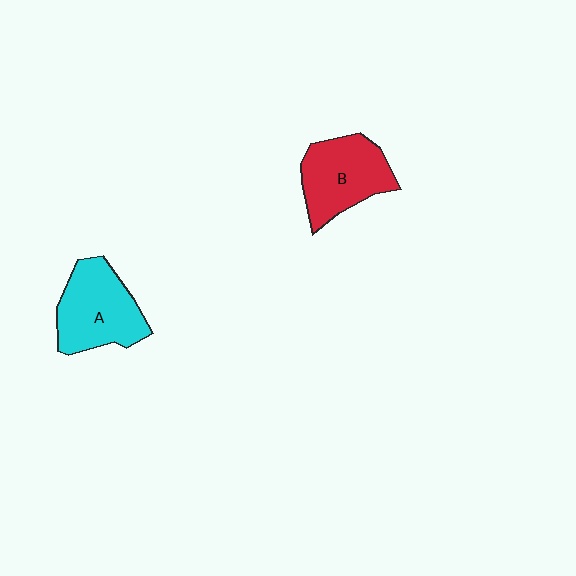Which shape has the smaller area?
Shape B (red).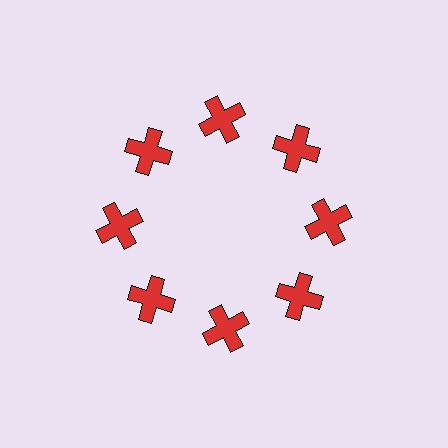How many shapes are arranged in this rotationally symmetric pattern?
There are 8 shapes, arranged in 8 groups of 1.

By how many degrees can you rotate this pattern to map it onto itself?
The pattern maps onto itself every 45 degrees of rotation.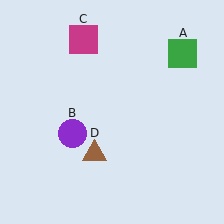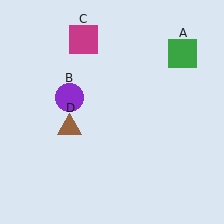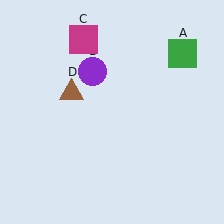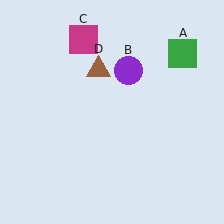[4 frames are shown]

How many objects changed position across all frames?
2 objects changed position: purple circle (object B), brown triangle (object D).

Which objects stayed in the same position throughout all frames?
Green square (object A) and magenta square (object C) remained stationary.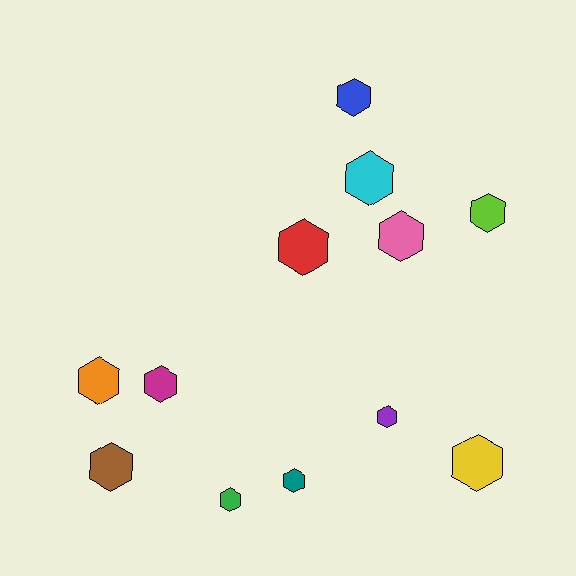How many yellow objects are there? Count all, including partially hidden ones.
There is 1 yellow object.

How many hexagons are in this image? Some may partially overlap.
There are 12 hexagons.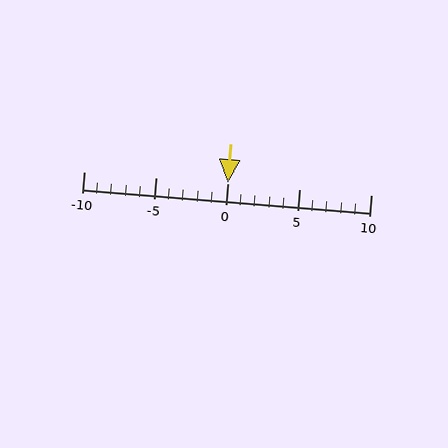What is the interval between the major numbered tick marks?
The major tick marks are spaced 5 units apart.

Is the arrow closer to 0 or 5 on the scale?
The arrow is closer to 0.